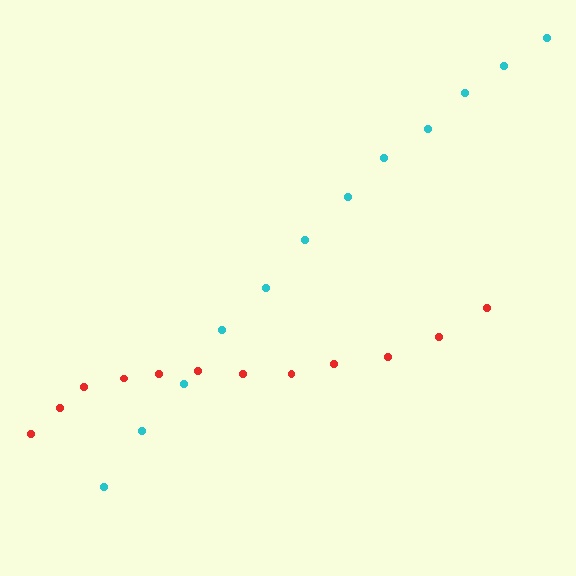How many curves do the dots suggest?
There are 2 distinct paths.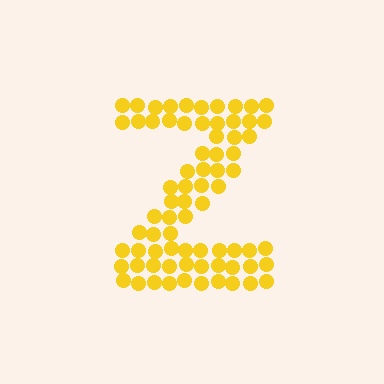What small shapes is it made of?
It is made of small circles.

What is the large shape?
The large shape is the letter Z.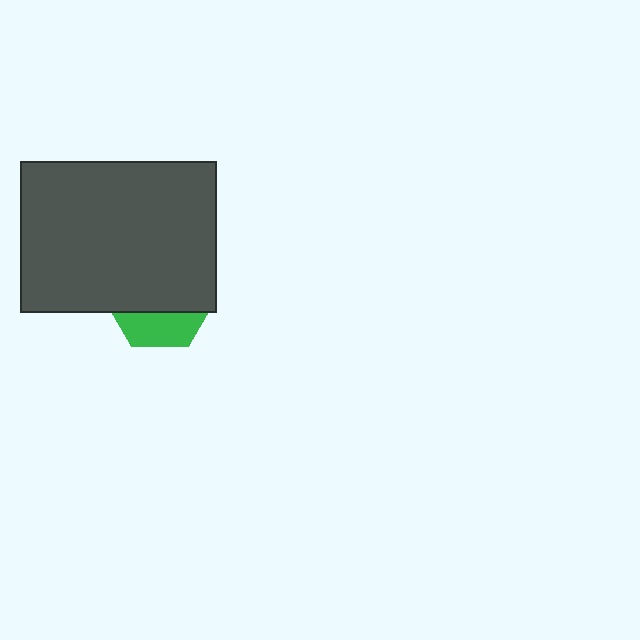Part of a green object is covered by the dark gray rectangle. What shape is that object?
It is a hexagon.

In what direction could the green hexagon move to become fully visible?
The green hexagon could move down. That would shift it out from behind the dark gray rectangle entirely.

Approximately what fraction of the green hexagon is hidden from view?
Roughly 69% of the green hexagon is hidden behind the dark gray rectangle.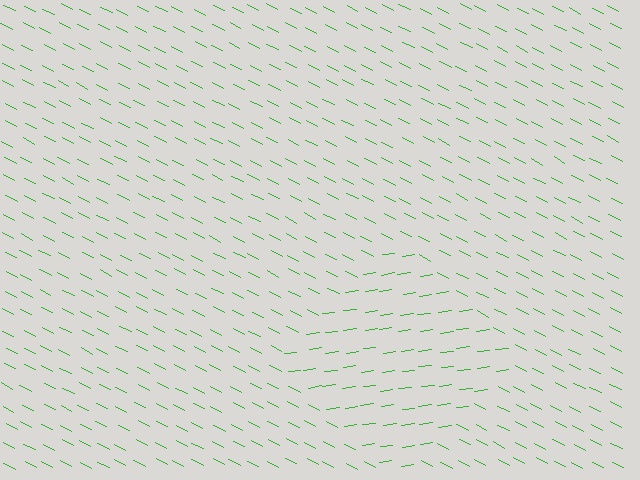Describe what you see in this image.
The image is filled with small green line segments. A diamond region in the image has lines oriented differently from the surrounding lines, creating a visible texture boundary.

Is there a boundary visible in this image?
Yes, there is a texture boundary formed by a change in line orientation.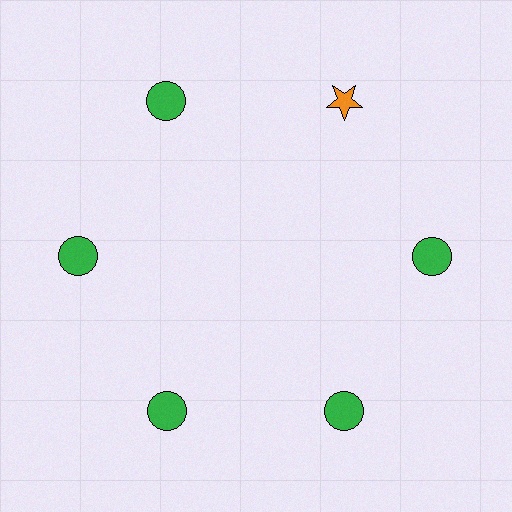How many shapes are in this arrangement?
There are 6 shapes arranged in a ring pattern.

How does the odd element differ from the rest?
It differs in both color (orange instead of green) and shape (star instead of circle).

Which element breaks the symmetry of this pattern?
The orange star at roughly the 1 o'clock position breaks the symmetry. All other shapes are green circles.